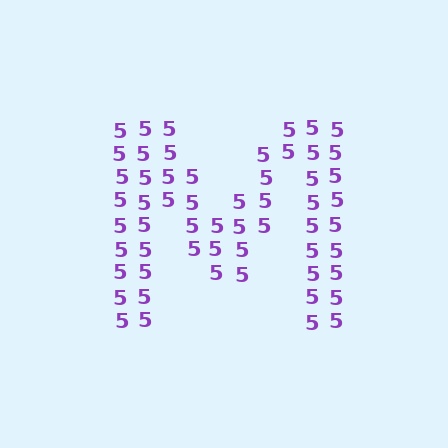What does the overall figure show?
The overall figure shows the letter M.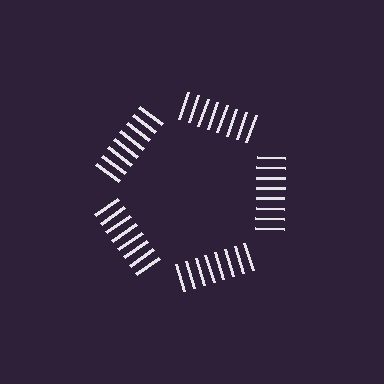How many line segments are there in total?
40 — 8 along each of the 5 edges.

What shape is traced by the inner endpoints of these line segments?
An illusory pentagon — the line segments terminate on its edges but no continuous stroke is drawn.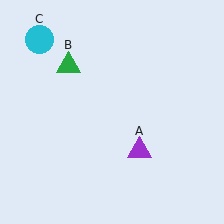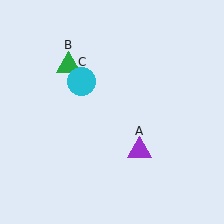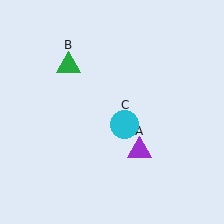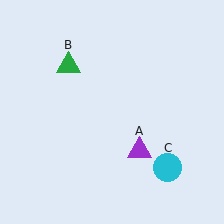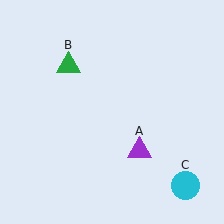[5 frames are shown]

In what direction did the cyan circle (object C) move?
The cyan circle (object C) moved down and to the right.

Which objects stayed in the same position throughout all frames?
Purple triangle (object A) and green triangle (object B) remained stationary.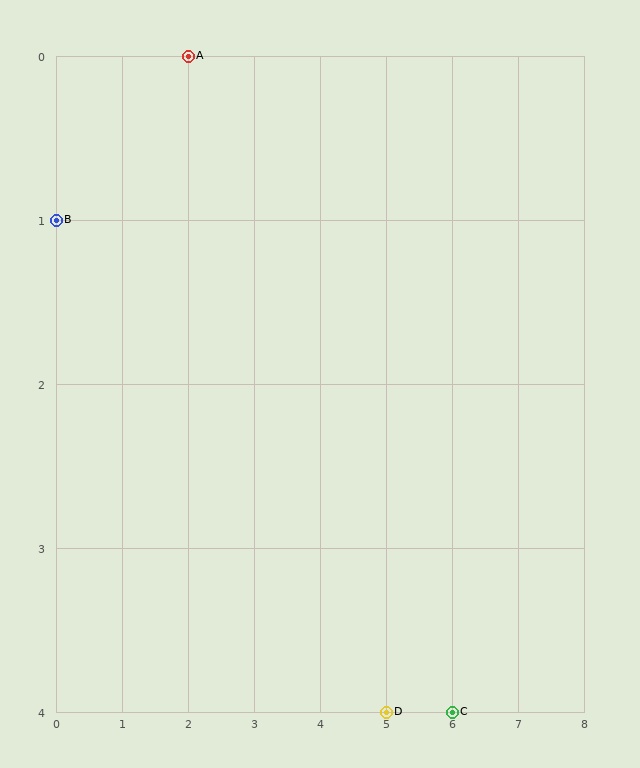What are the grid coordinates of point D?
Point D is at grid coordinates (5, 4).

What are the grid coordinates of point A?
Point A is at grid coordinates (2, 0).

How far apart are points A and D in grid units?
Points A and D are 3 columns and 4 rows apart (about 5.0 grid units diagonally).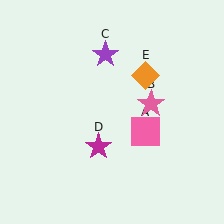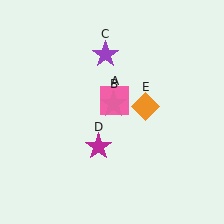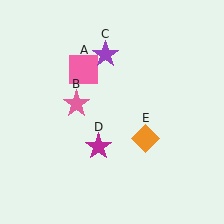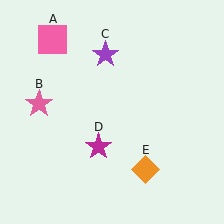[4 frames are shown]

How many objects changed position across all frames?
3 objects changed position: pink square (object A), pink star (object B), orange diamond (object E).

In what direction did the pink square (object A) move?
The pink square (object A) moved up and to the left.